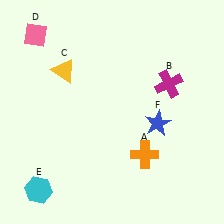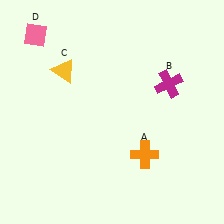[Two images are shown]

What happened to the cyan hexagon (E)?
The cyan hexagon (E) was removed in Image 2. It was in the bottom-left area of Image 1.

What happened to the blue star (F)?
The blue star (F) was removed in Image 2. It was in the bottom-right area of Image 1.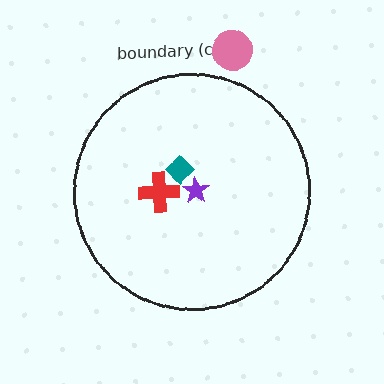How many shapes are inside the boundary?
3 inside, 1 outside.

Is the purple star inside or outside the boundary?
Inside.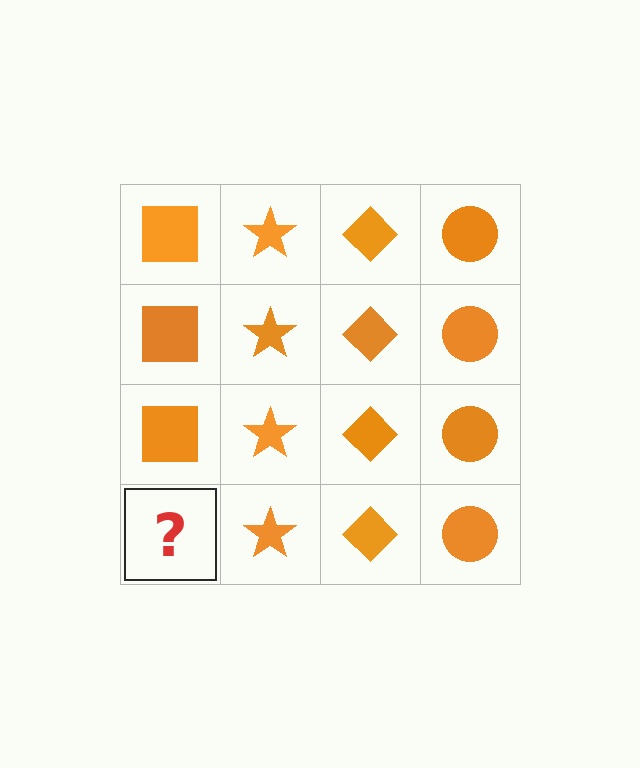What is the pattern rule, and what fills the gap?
The rule is that each column has a consistent shape. The gap should be filled with an orange square.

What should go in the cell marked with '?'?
The missing cell should contain an orange square.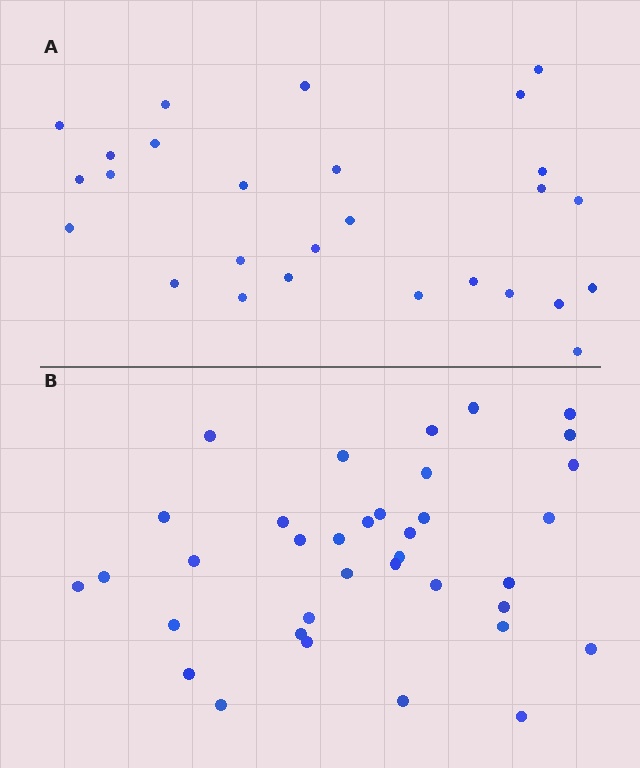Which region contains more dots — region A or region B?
Region B (the bottom region) has more dots.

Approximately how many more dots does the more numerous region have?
Region B has roughly 8 or so more dots than region A.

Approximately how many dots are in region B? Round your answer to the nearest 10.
About 40 dots. (The exact count is 36, which rounds to 40.)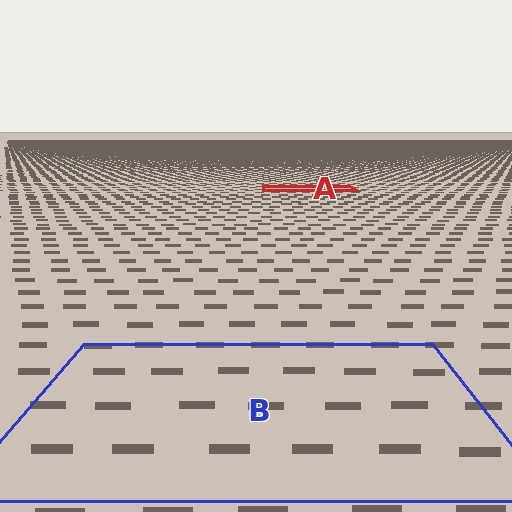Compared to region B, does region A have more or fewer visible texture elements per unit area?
Region A has more texture elements per unit area — they are packed more densely because it is farther away.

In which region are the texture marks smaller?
The texture marks are smaller in region A, because it is farther away.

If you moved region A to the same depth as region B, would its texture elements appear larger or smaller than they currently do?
They would appear larger. At a closer depth, the same texture elements are projected at a bigger on-screen size.